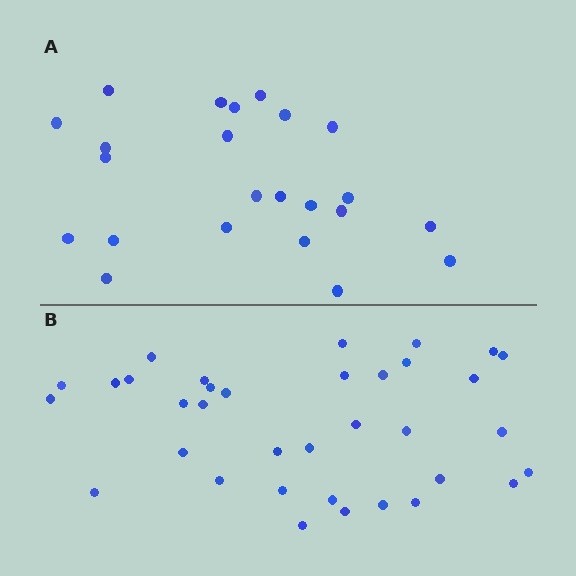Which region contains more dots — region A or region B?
Region B (the bottom region) has more dots.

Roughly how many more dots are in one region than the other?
Region B has roughly 12 or so more dots than region A.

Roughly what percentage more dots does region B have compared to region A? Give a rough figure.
About 50% more.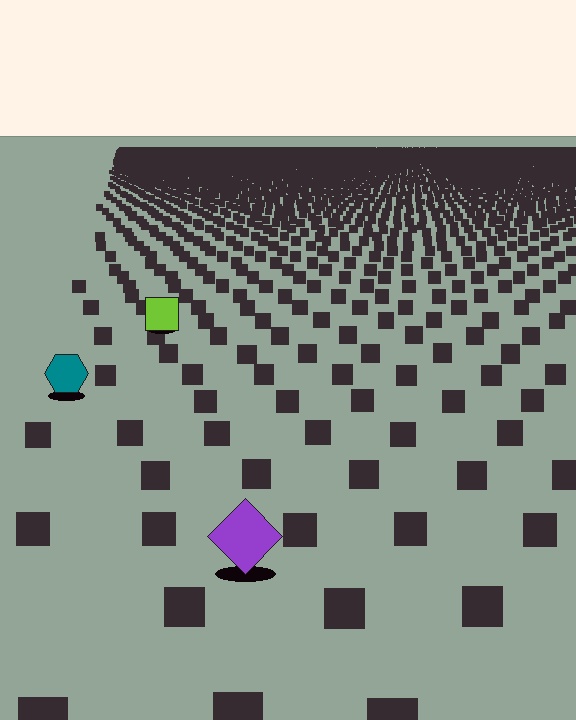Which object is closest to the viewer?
The purple diamond is closest. The texture marks near it are larger and more spread out.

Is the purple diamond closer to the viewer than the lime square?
Yes. The purple diamond is closer — you can tell from the texture gradient: the ground texture is coarser near it.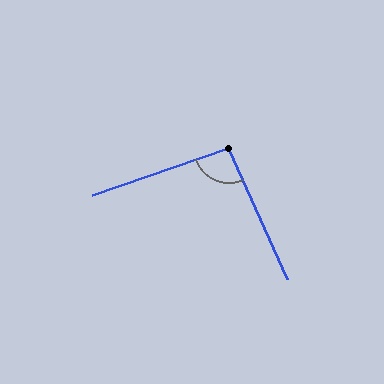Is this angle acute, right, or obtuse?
It is obtuse.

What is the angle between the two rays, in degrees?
Approximately 95 degrees.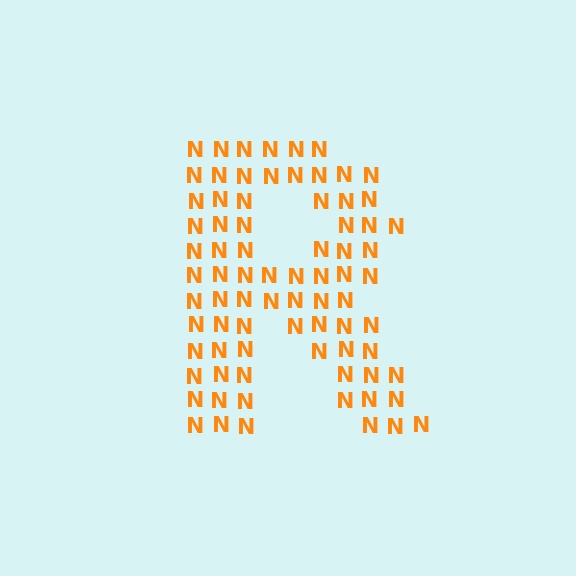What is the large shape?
The large shape is the letter R.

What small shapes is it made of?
It is made of small letter N's.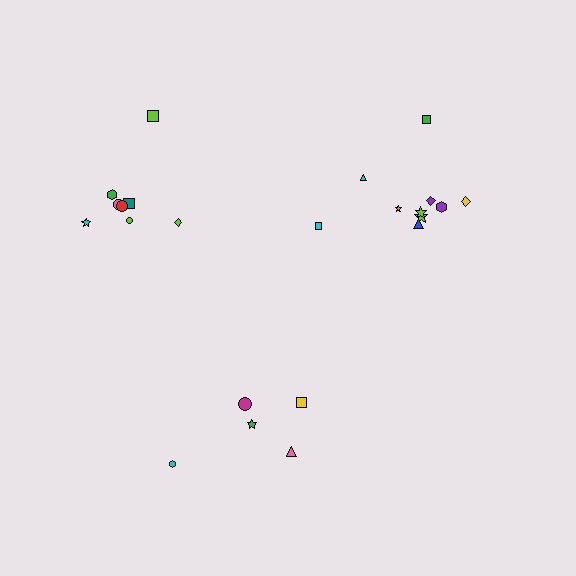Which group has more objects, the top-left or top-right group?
The top-right group.